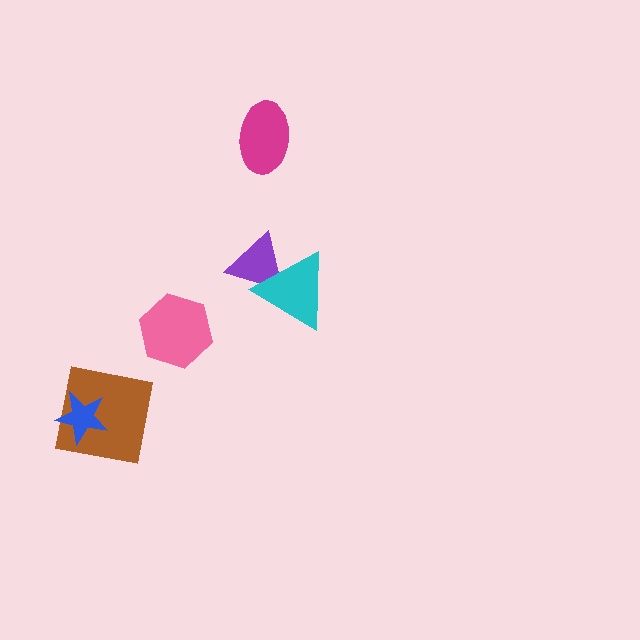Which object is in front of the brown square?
The blue star is in front of the brown square.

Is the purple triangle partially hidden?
Yes, it is partially covered by another shape.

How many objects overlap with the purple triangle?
1 object overlaps with the purple triangle.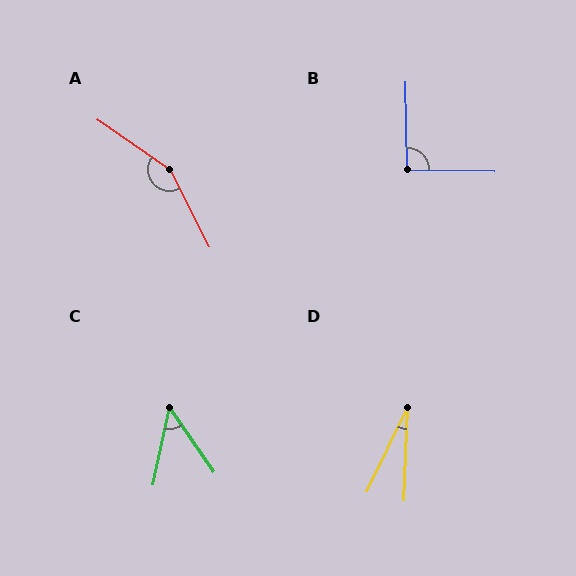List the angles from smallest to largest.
D (24°), C (46°), B (92°), A (152°).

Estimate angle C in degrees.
Approximately 46 degrees.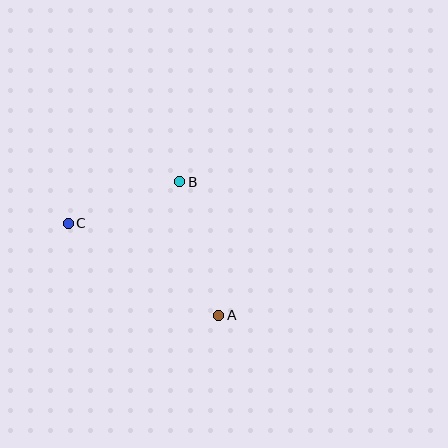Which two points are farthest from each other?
Points A and C are farthest from each other.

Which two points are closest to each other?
Points B and C are closest to each other.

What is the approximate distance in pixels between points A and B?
The distance between A and B is approximately 139 pixels.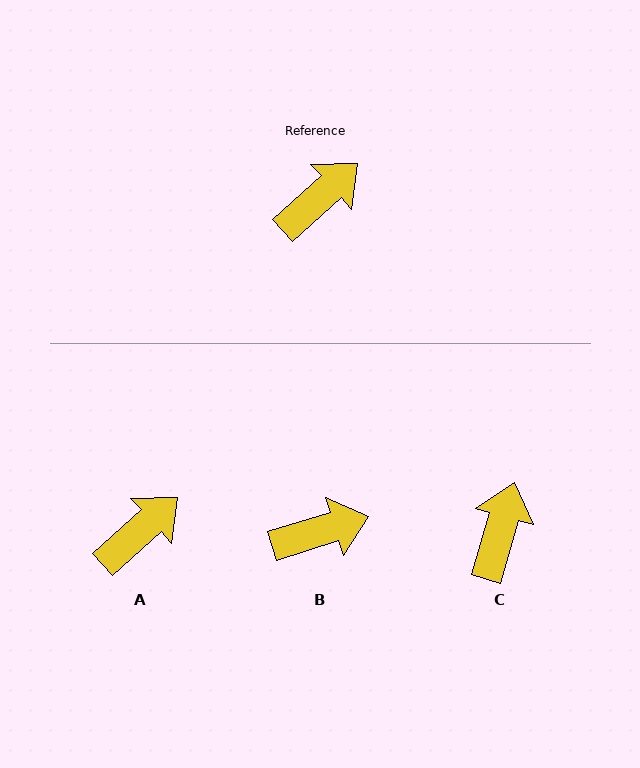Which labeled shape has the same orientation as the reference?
A.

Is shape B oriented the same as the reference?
No, it is off by about 25 degrees.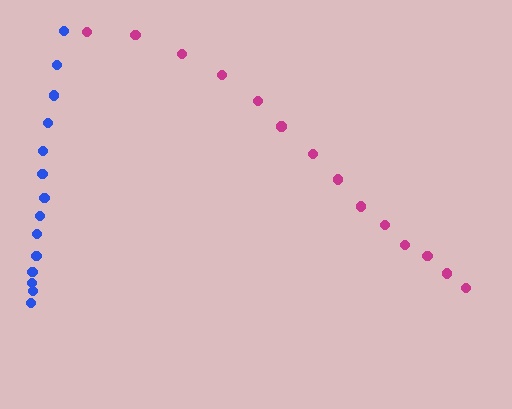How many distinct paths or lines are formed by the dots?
There are 2 distinct paths.